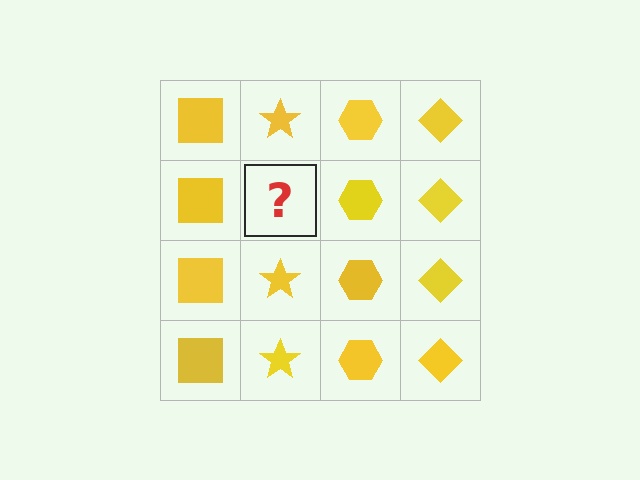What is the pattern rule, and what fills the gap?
The rule is that each column has a consistent shape. The gap should be filled with a yellow star.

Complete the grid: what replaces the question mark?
The question mark should be replaced with a yellow star.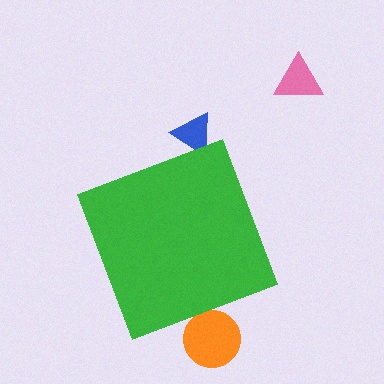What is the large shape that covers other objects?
A green diamond.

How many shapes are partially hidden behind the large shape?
2 shapes are partially hidden.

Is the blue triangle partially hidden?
Yes, the blue triangle is partially hidden behind the green diamond.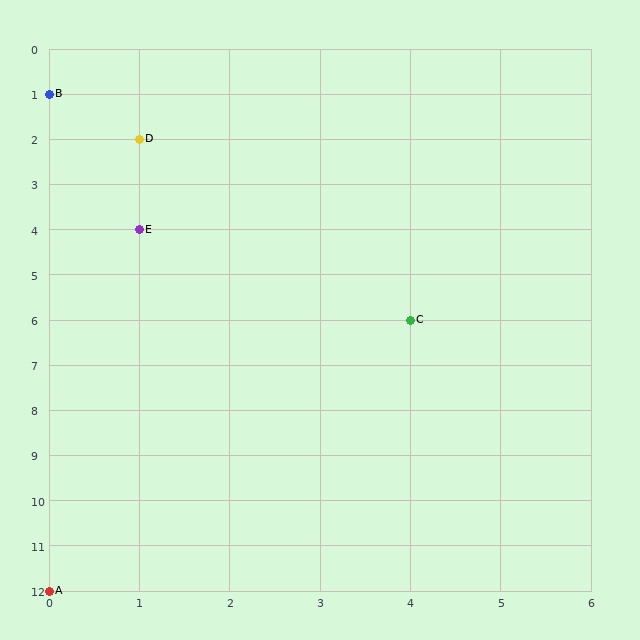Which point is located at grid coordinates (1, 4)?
Point E is at (1, 4).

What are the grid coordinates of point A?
Point A is at grid coordinates (0, 12).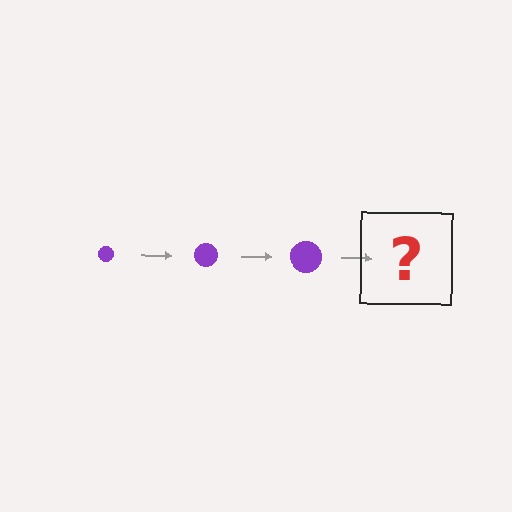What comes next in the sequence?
The next element should be a purple circle, larger than the previous one.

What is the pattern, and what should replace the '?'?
The pattern is that the circle gets progressively larger each step. The '?' should be a purple circle, larger than the previous one.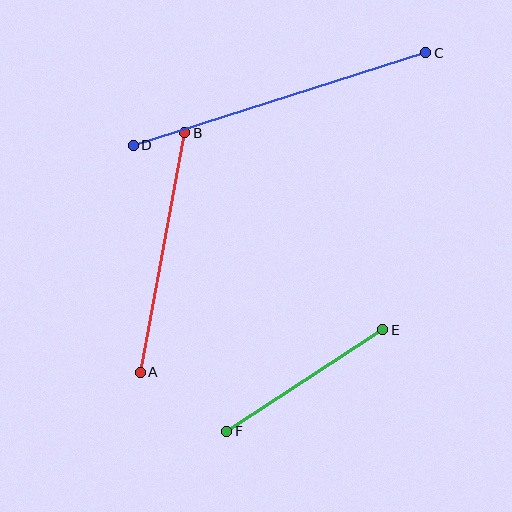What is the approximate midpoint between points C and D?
The midpoint is at approximately (280, 99) pixels.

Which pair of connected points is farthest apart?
Points C and D are farthest apart.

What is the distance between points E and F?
The distance is approximately 186 pixels.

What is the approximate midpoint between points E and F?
The midpoint is at approximately (305, 381) pixels.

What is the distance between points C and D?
The distance is approximately 307 pixels.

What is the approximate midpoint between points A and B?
The midpoint is at approximately (163, 253) pixels.